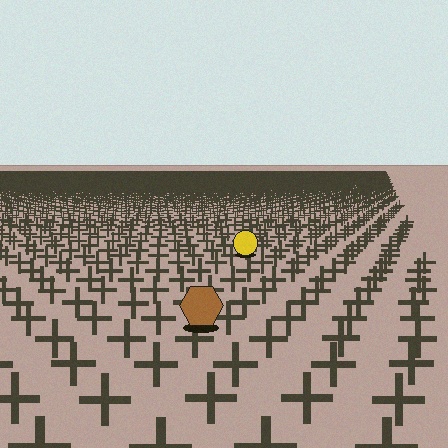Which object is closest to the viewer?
The brown hexagon is closest. The texture marks near it are larger and more spread out.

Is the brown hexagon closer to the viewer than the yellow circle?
Yes. The brown hexagon is closer — you can tell from the texture gradient: the ground texture is coarser near it.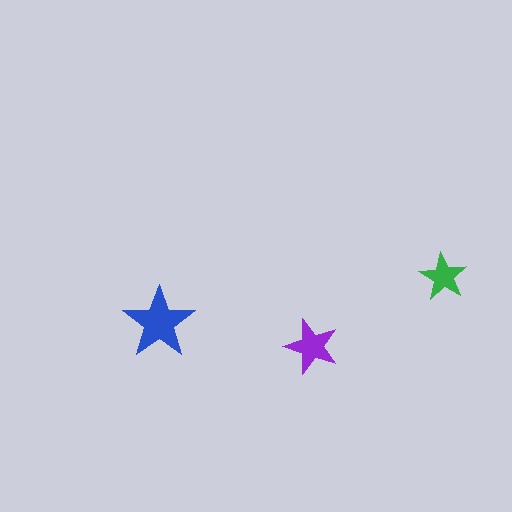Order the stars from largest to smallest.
the blue one, the purple one, the green one.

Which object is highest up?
The green star is topmost.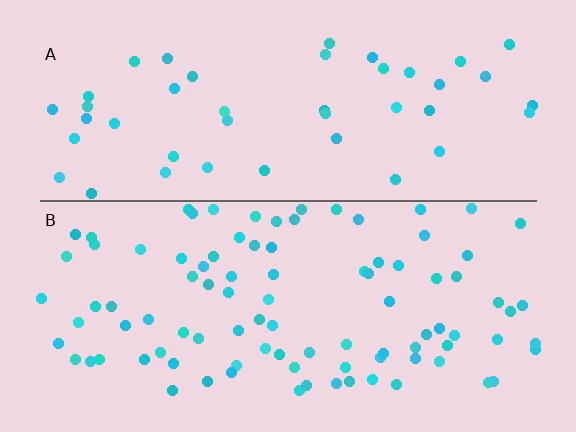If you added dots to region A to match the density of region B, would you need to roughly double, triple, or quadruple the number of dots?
Approximately double.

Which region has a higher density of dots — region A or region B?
B (the bottom).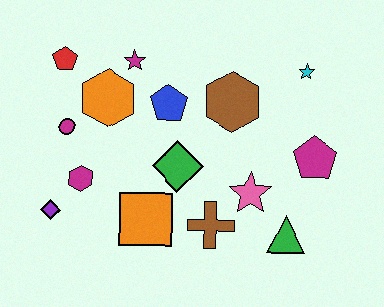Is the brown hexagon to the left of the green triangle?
Yes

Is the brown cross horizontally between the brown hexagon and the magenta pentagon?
No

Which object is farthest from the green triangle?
The red pentagon is farthest from the green triangle.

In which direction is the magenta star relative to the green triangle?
The magenta star is above the green triangle.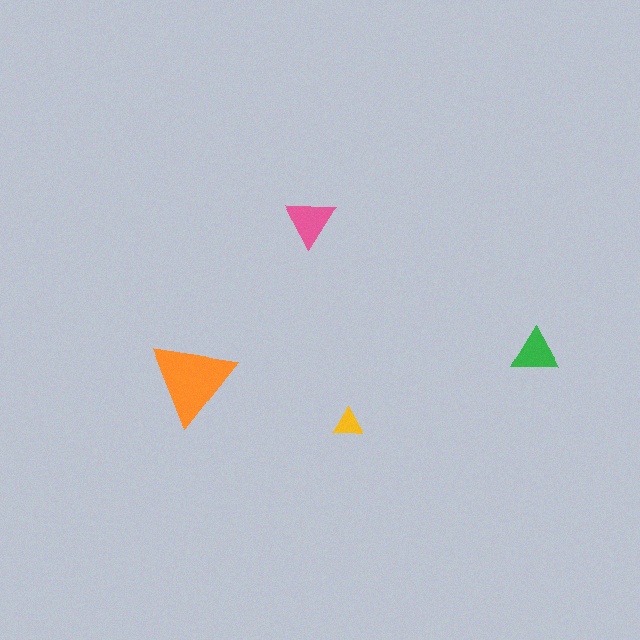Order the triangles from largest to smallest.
the orange one, the pink one, the green one, the yellow one.